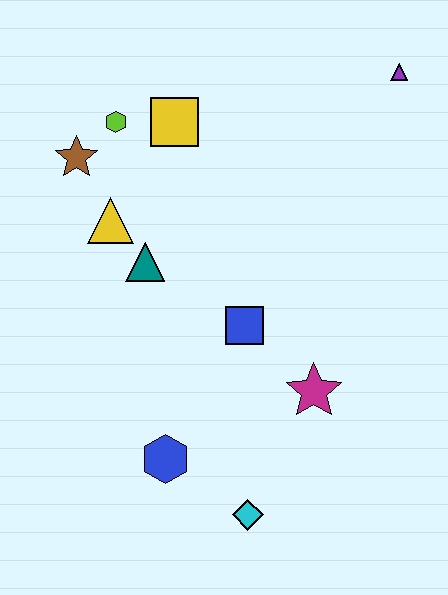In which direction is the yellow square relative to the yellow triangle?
The yellow square is above the yellow triangle.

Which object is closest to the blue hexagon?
The cyan diamond is closest to the blue hexagon.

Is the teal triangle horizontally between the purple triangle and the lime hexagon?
Yes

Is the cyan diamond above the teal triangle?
No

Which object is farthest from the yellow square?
The cyan diamond is farthest from the yellow square.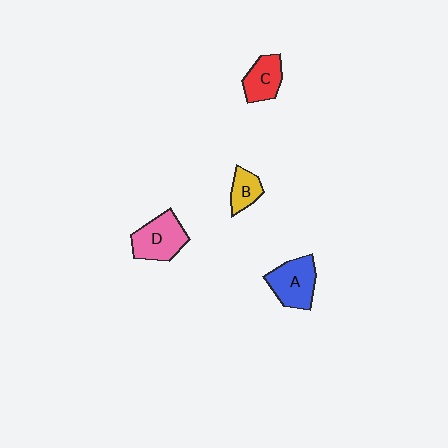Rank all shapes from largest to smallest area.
From largest to smallest: D (pink), A (blue), C (red), B (yellow).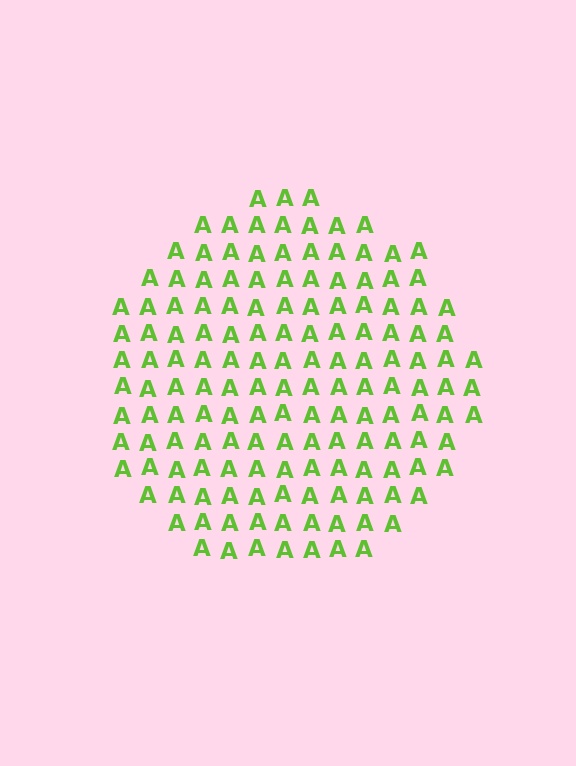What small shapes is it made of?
It is made of small letter A's.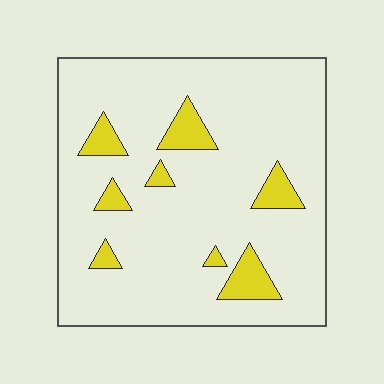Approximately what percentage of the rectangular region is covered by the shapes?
Approximately 10%.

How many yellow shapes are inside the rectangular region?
8.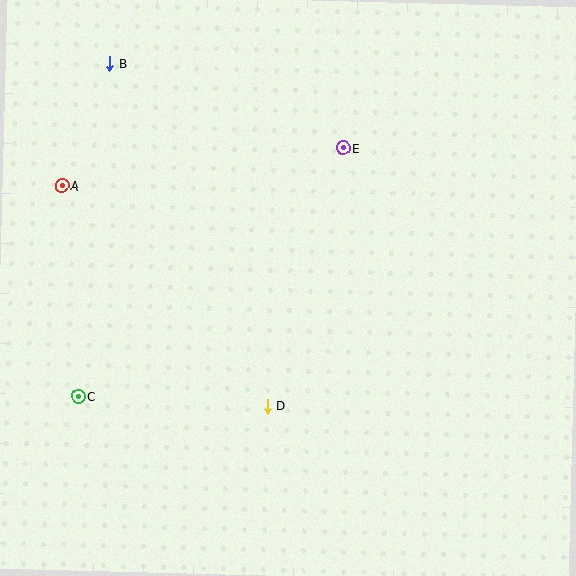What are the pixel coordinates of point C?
Point C is at (78, 396).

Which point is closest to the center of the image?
Point D at (267, 406) is closest to the center.